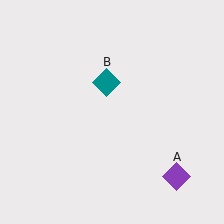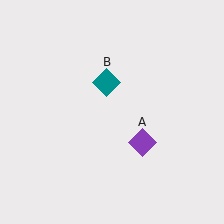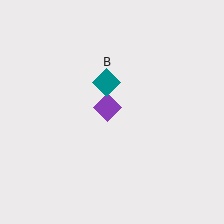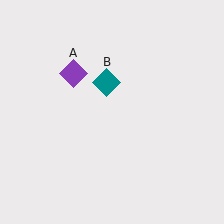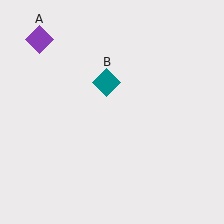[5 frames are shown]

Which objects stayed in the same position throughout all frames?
Teal diamond (object B) remained stationary.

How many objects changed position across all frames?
1 object changed position: purple diamond (object A).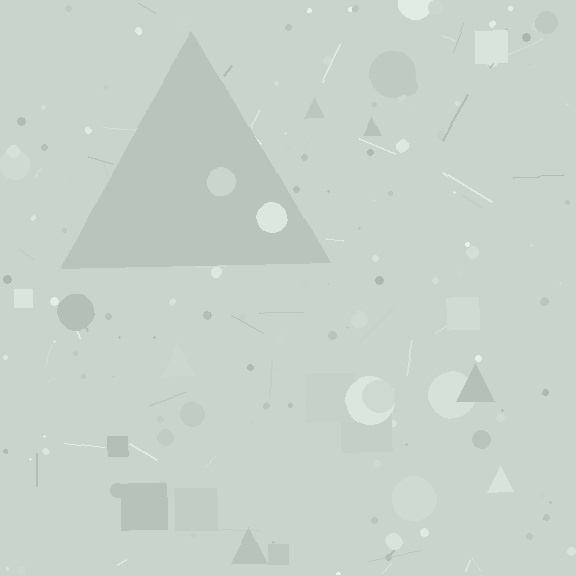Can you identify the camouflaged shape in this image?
The camouflaged shape is a triangle.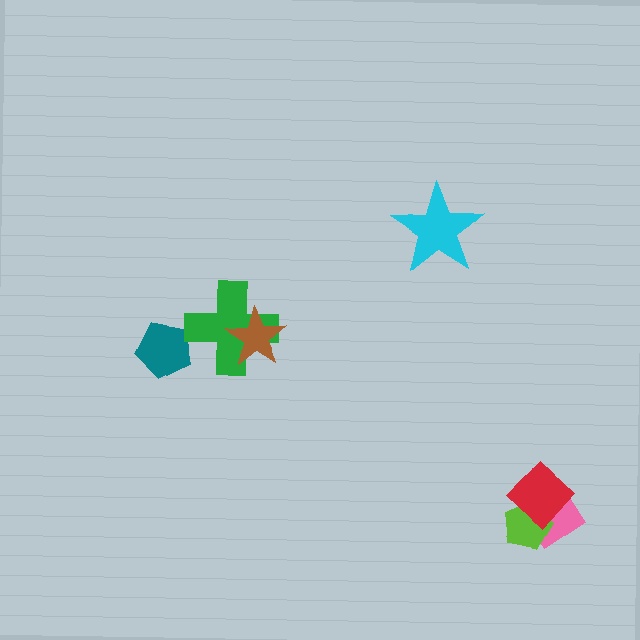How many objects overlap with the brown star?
1 object overlaps with the brown star.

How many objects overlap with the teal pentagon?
0 objects overlap with the teal pentagon.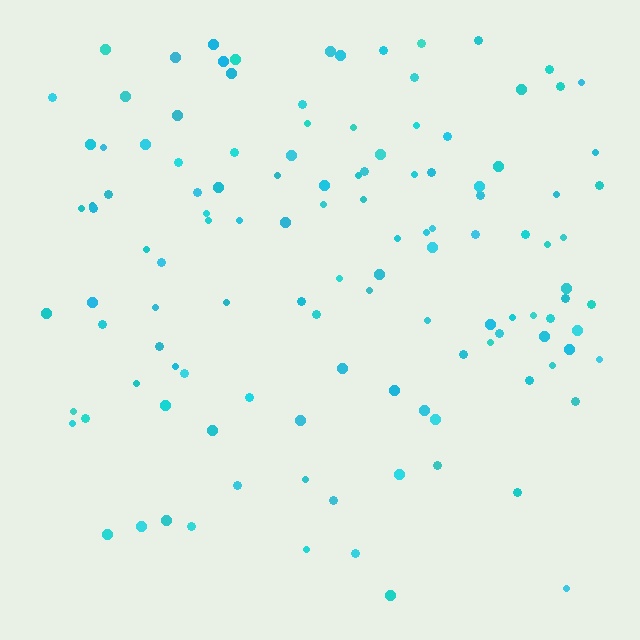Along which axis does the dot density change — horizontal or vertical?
Vertical.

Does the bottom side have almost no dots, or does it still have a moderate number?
Still a moderate number, just noticeably fewer than the top.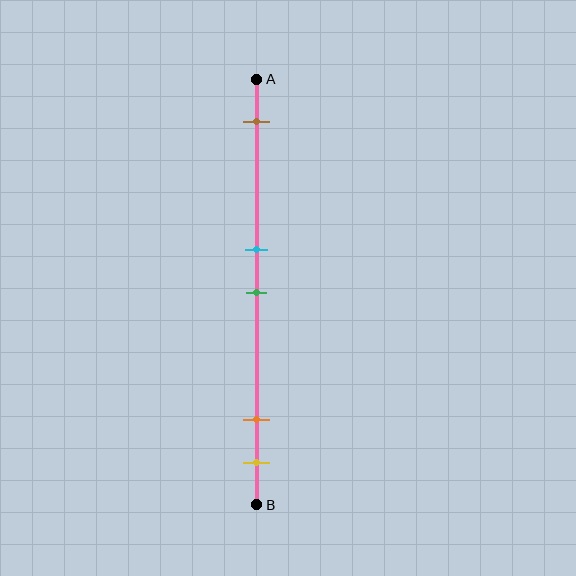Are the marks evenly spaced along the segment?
No, the marks are not evenly spaced.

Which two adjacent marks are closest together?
The cyan and green marks are the closest adjacent pair.